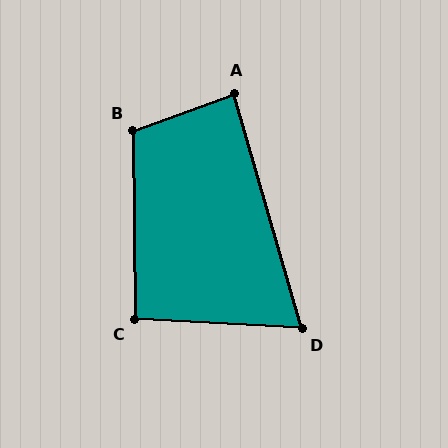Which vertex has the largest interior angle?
B, at approximately 109 degrees.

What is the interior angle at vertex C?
Approximately 94 degrees (approximately right).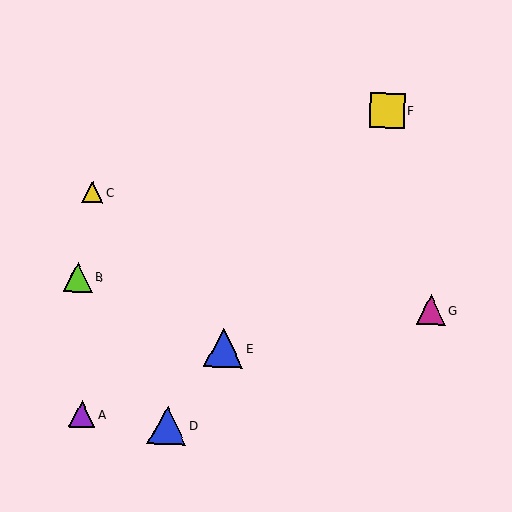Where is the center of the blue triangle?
The center of the blue triangle is at (223, 348).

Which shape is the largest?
The blue triangle (labeled E) is the largest.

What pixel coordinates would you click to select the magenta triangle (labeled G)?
Click at (431, 310) to select the magenta triangle G.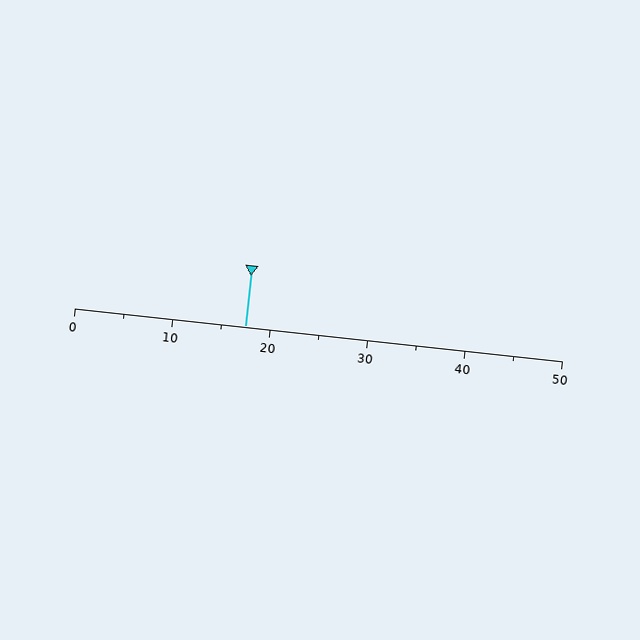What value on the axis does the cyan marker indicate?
The marker indicates approximately 17.5.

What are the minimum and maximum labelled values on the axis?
The axis runs from 0 to 50.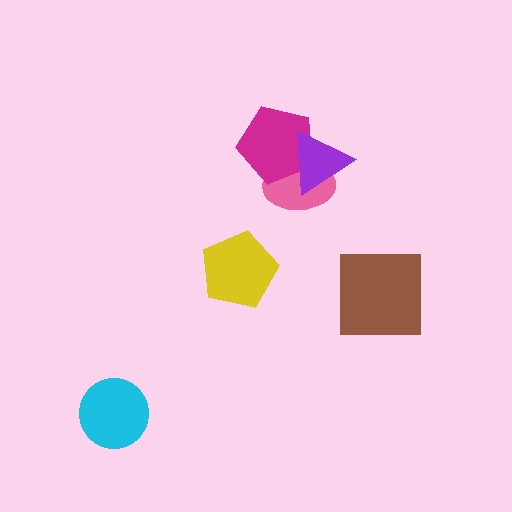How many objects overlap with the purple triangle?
2 objects overlap with the purple triangle.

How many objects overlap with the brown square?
0 objects overlap with the brown square.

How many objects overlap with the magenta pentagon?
2 objects overlap with the magenta pentagon.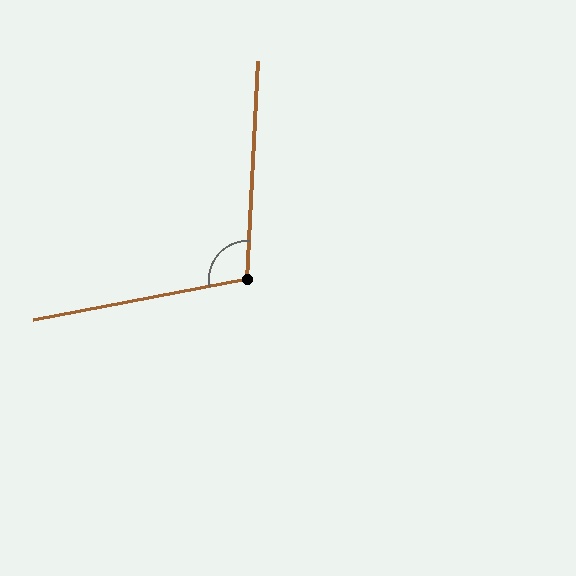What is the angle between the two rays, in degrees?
Approximately 104 degrees.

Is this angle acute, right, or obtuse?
It is obtuse.